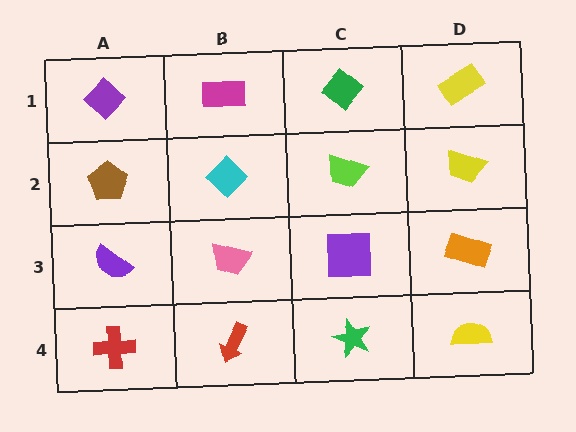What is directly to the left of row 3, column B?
A purple semicircle.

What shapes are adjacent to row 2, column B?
A magenta rectangle (row 1, column B), a pink trapezoid (row 3, column B), a brown pentagon (row 2, column A), a lime trapezoid (row 2, column C).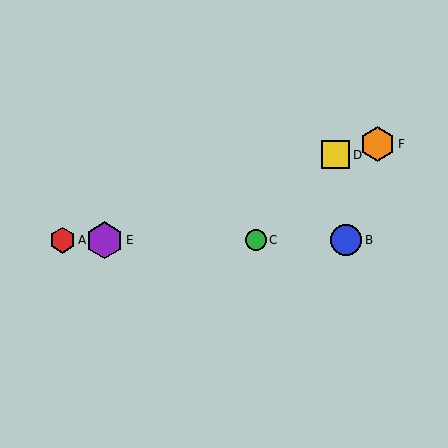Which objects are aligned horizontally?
Objects A, B, C, E are aligned horizontally.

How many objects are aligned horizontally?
4 objects (A, B, C, E) are aligned horizontally.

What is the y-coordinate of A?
Object A is at y≈240.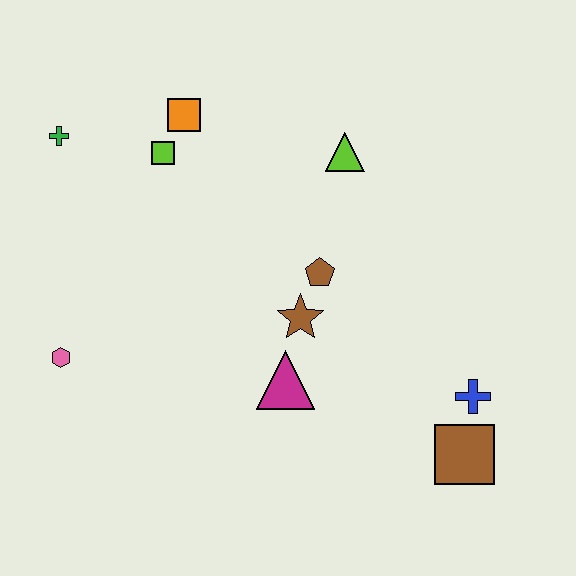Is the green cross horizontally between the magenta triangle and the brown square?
No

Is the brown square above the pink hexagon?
No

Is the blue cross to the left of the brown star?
No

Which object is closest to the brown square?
The blue cross is closest to the brown square.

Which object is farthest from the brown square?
The green cross is farthest from the brown square.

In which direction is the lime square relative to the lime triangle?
The lime square is to the left of the lime triangle.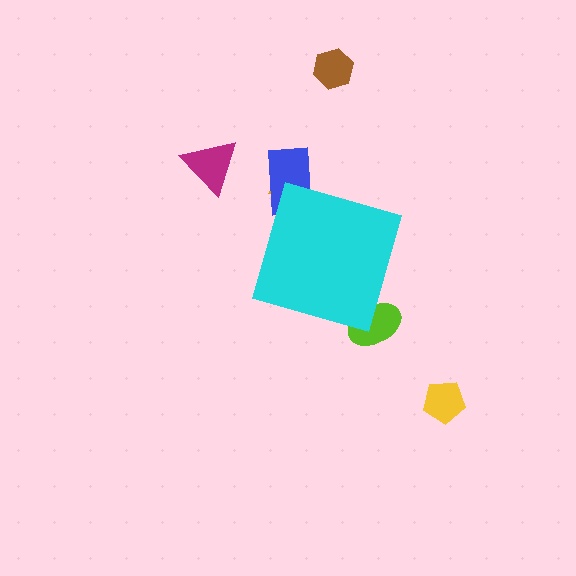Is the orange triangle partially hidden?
Yes, the orange triangle is partially hidden behind the cyan diamond.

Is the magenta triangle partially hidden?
No, the magenta triangle is fully visible.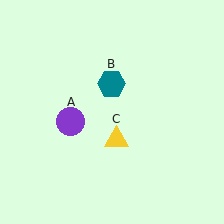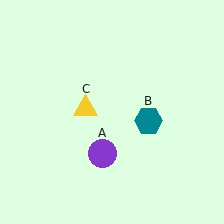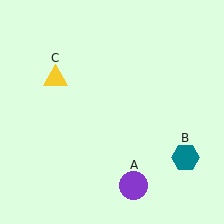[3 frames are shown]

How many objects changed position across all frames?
3 objects changed position: purple circle (object A), teal hexagon (object B), yellow triangle (object C).